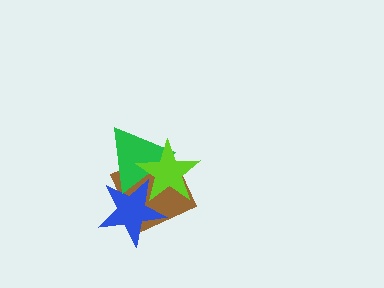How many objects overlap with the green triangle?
3 objects overlap with the green triangle.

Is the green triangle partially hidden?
Yes, it is partially covered by another shape.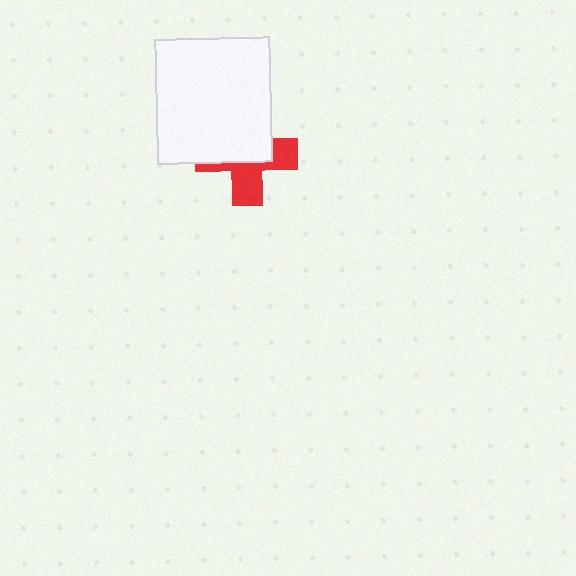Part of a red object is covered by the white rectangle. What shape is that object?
It is a cross.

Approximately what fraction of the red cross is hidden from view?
Roughly 54% of the red cross is hidden behind the white rectangle.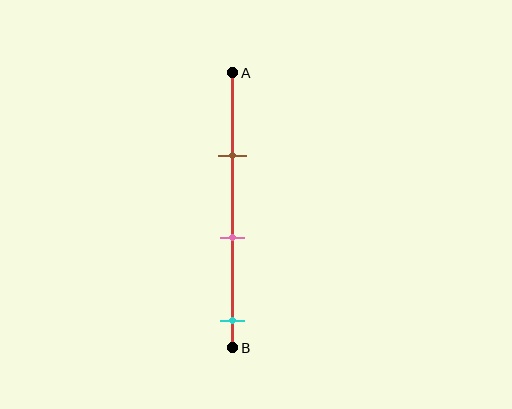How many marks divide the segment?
There are 3 marks dividing the segment.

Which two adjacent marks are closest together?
The brown and pink marks are the closest adjacent pair.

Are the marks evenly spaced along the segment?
Yes, the marks are approximately evenly spaced.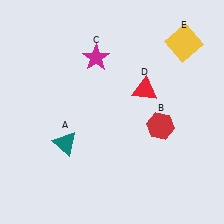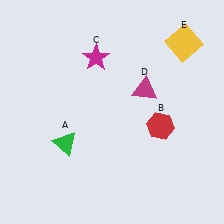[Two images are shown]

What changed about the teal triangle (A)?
In Image 1, A is teal. In Image 2, it changed to green.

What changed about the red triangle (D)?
In Image 1, D is red. In Image 2, it changed to magenta.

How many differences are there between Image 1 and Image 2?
There are 2 differences between the two images.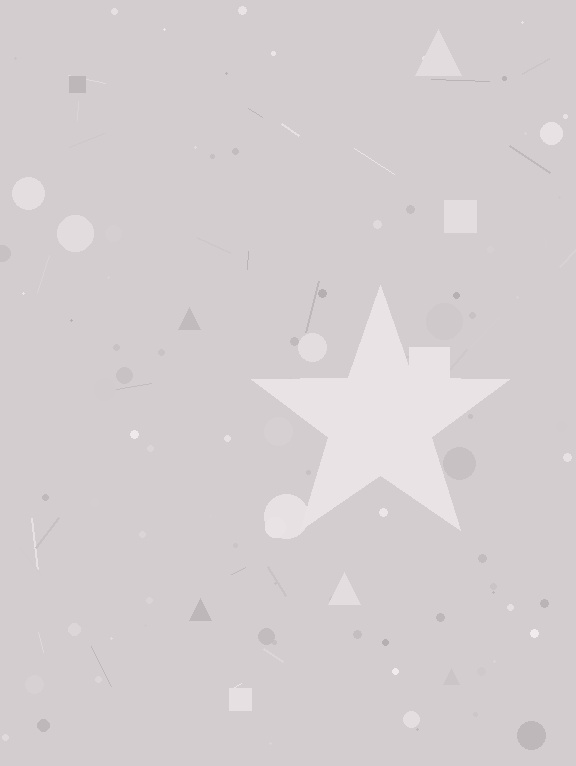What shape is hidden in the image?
A star is hidden in the image.